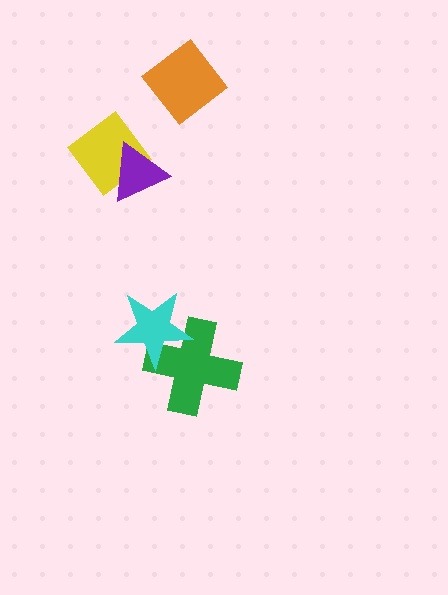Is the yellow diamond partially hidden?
Yes, it is partially covered by another shape.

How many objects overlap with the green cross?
1 object overlaps with the green cross.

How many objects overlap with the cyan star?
1 object overlaps with the cyan star.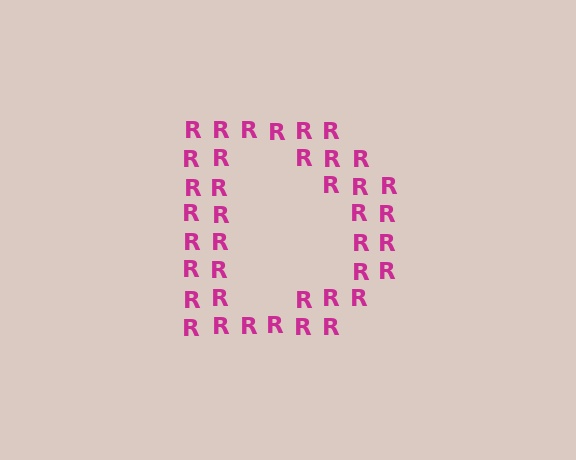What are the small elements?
The small elements are letter R's.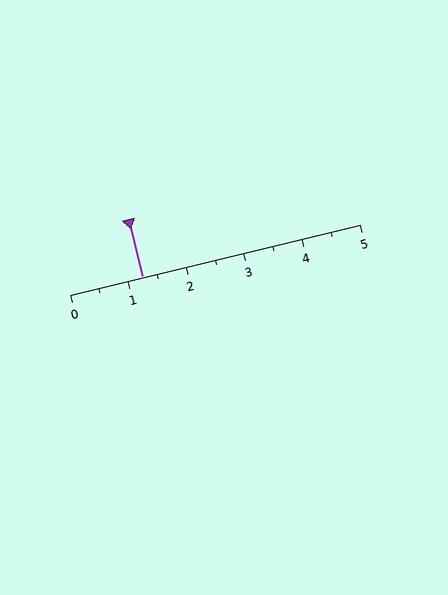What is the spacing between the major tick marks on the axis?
The major ticks are spaced 1 apart.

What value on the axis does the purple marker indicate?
The marker indicates approximately 1.2.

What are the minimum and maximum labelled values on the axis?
The axis runs from 0 to 5.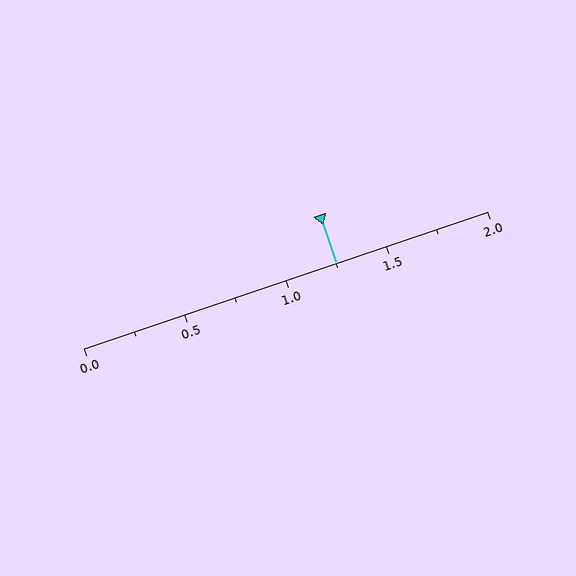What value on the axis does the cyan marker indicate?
The marker indicates approximately 1.25.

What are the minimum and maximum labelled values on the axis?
The axis runs from 0.0 to 2.0.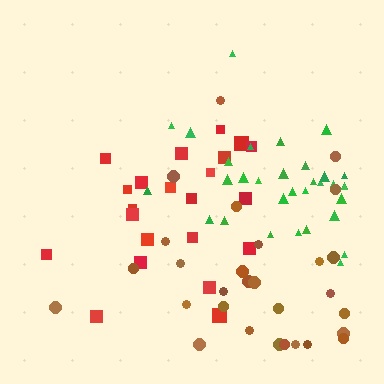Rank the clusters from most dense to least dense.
green, brown, red.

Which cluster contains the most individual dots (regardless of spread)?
Green (32).